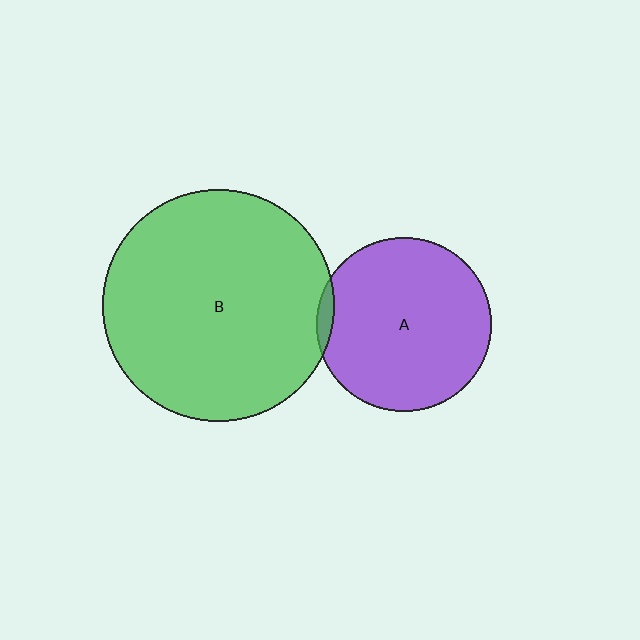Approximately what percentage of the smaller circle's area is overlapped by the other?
Approximately 5%.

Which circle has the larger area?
Circle B (green).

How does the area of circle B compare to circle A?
Approximately 1.8 times.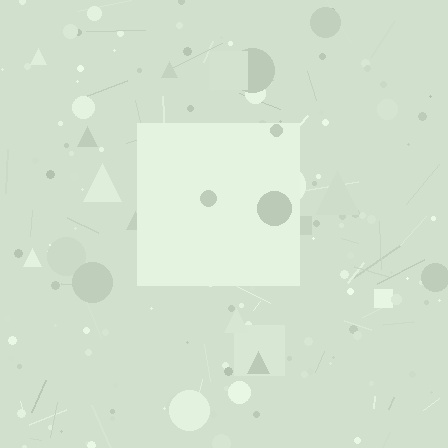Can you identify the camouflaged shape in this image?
The camouflaged shape is a square.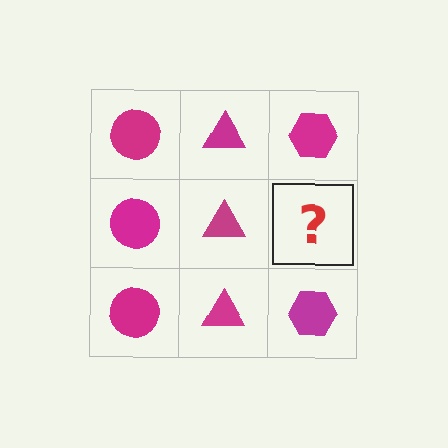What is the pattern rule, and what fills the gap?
The rule is that each column has a consistent shape. The gap should be filled with a magenta hexagon.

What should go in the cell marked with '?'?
The missing cell should contain a magenta hexagon.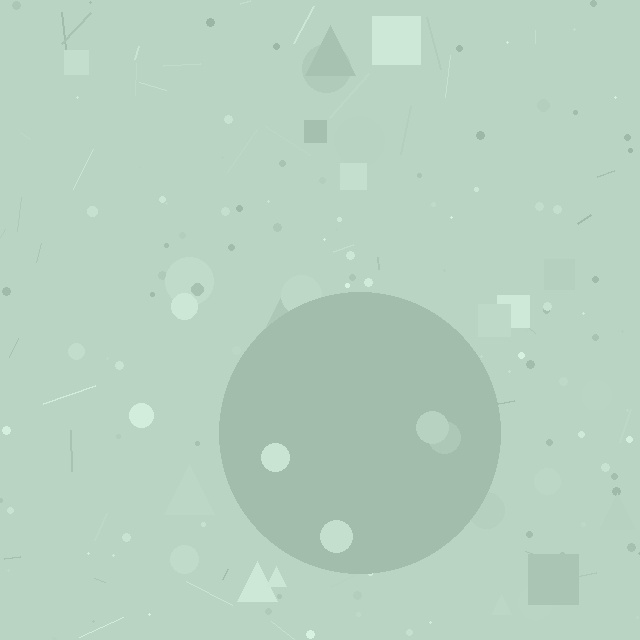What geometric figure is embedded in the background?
A circle is embedded in the background.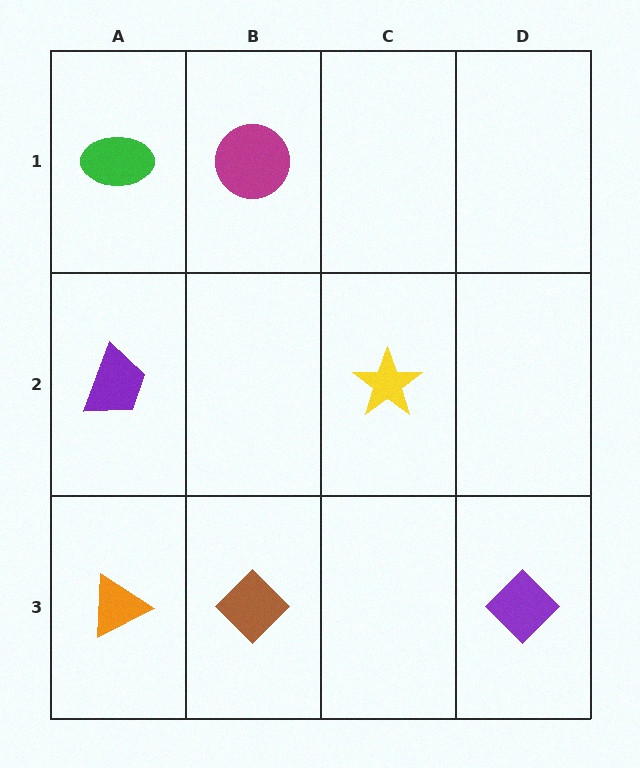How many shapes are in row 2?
2 shapes.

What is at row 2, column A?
A purple trapezoid.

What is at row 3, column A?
An orange triangle.